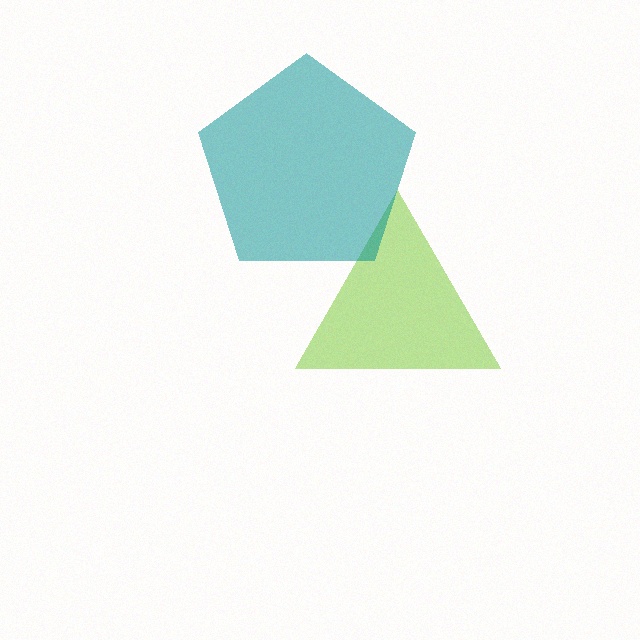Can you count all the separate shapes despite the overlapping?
Yes, there are 2 separate shapes.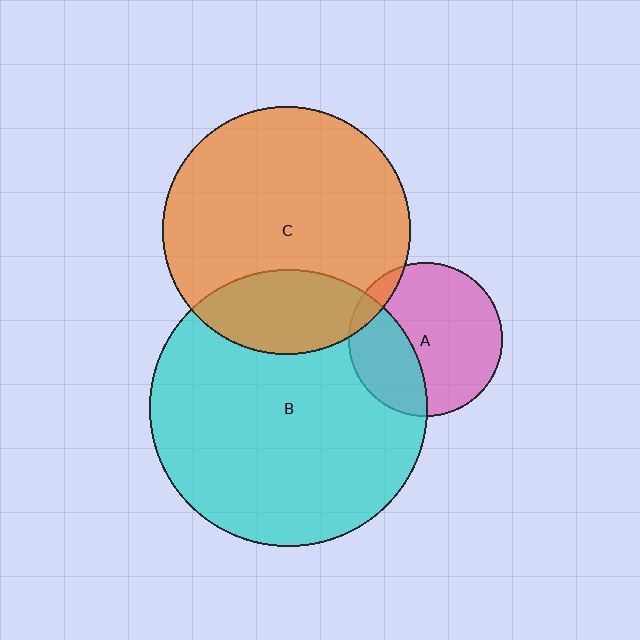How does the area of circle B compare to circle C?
Approximately 1.3 times.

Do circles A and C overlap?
Yes.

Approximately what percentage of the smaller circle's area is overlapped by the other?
Approximately 10%.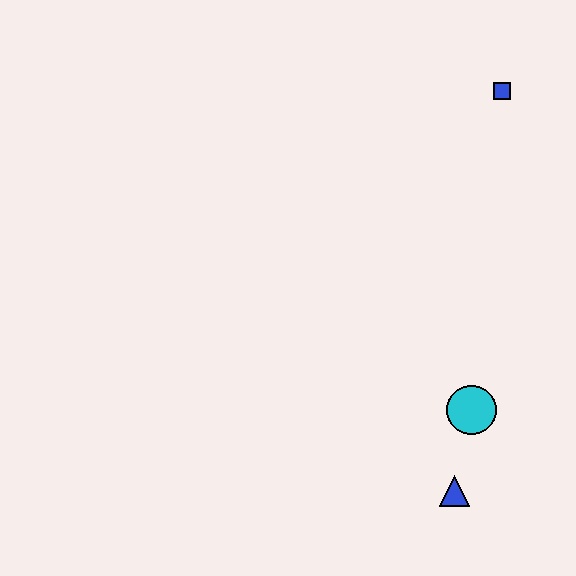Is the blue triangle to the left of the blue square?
Yes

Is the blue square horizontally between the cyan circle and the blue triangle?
No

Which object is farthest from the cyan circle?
The blue square is farthest from the cyan circle.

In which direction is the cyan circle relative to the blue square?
The cyan circle is below the blue square.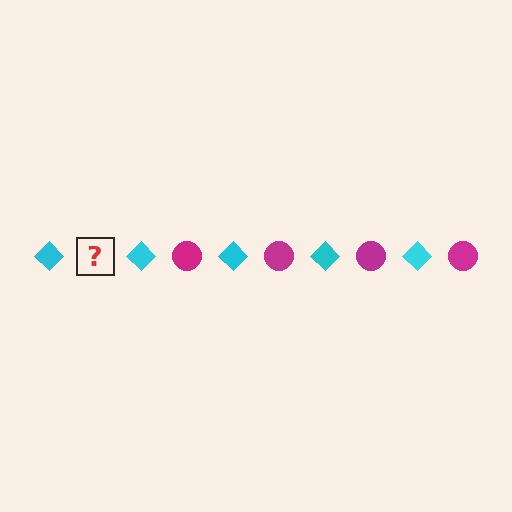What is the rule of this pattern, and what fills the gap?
The rule is that the pattern alternates between cyan diamond and magenta circle. The gap should be filled with a magenta circle.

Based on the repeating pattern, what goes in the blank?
The blank should be a magenta circle.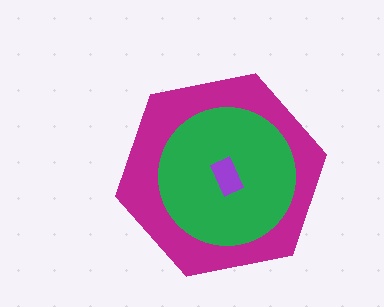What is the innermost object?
The purple rectangle.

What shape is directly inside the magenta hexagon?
The green circle.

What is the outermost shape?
The magenta hexagon.